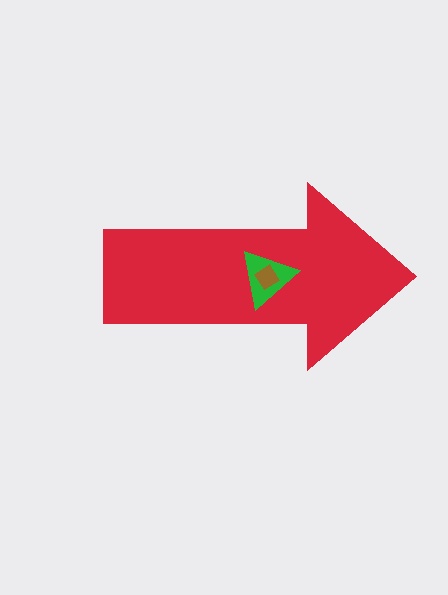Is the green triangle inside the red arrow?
Yes.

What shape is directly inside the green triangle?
The brown diamond.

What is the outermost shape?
The red arrow.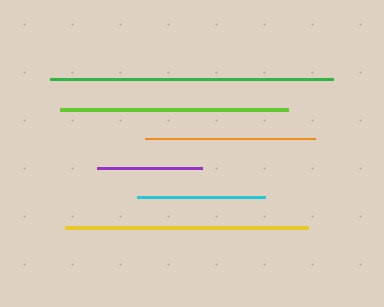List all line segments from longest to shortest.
From longest to shortest: green, yellow, lime, orange, cyan, purple.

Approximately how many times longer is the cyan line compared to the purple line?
The cyan line is approximately 1.2 times the length of the purple line.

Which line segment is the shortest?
The purple line is the shortest at approximately 105 pixels.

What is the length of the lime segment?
The lime segment is approximately 228 pixels long.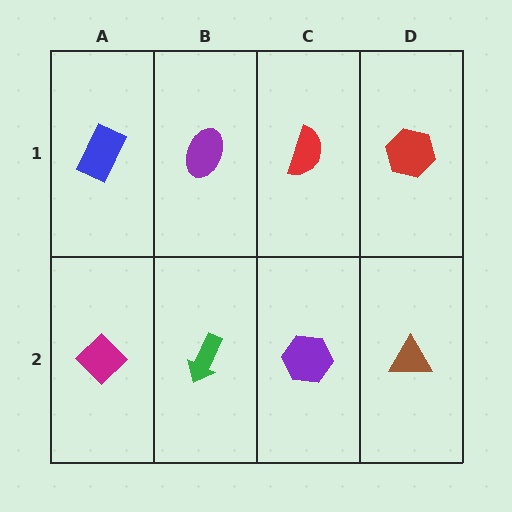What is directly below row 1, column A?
A magenta diamond.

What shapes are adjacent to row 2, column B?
A purple ellipse (row 1, column B), a magenta diamond (row 2, column A), a purple hexagon (row 2, column C).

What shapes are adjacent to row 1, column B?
A green arrow (row 2, column B), a blue rectangle (row 1, column A), a red semicircle (row 1, column C).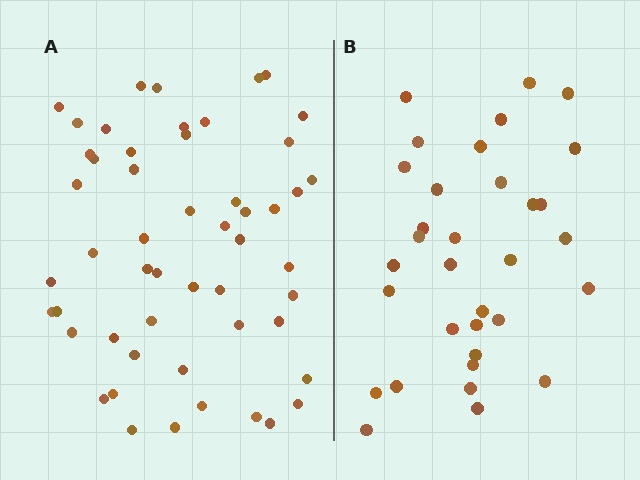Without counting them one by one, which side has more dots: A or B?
Region A (the left region) has more dots.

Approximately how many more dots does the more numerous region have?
Region A has approximately 20 more dots than region B.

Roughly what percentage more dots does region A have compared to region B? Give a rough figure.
About 60% more.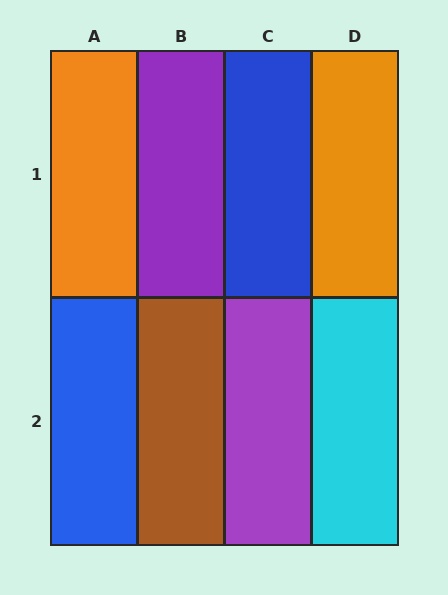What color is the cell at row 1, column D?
Orange.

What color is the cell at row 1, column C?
Blue.